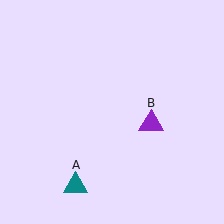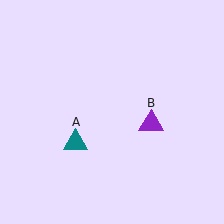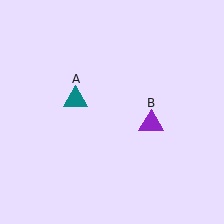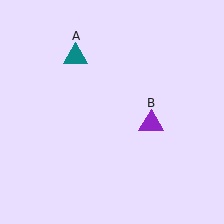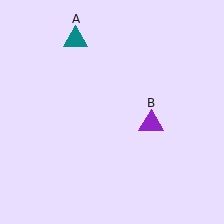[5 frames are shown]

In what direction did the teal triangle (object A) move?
The teal triangle (object A) moved up.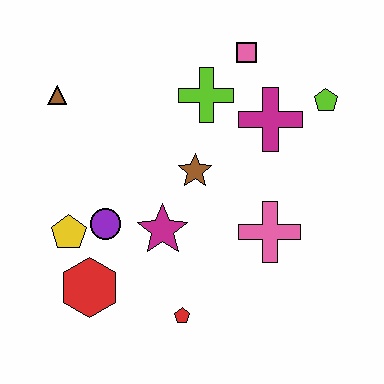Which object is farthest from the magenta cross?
The red hexagon is farthest from the magenta cross.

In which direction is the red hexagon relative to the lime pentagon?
The red hexagon is to the left of the lime pentagon.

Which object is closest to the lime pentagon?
The magenta cross is closest to the lime pentagon.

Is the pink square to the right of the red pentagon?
Yes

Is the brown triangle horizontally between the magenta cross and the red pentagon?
No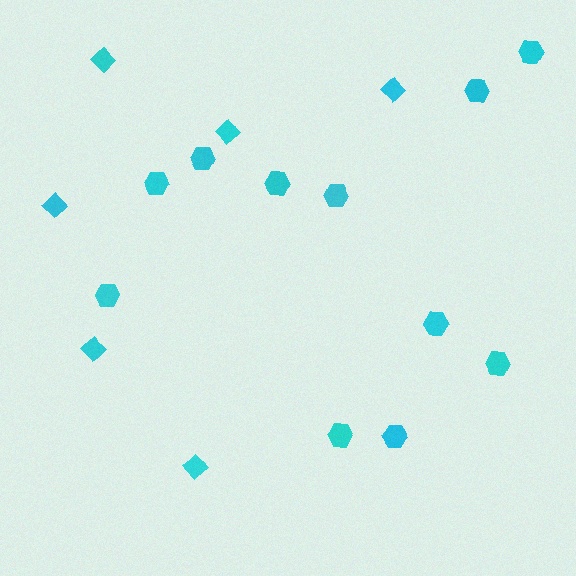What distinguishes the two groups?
There are 2 groups: one group of hexagons (11) and one group of diamonds (6).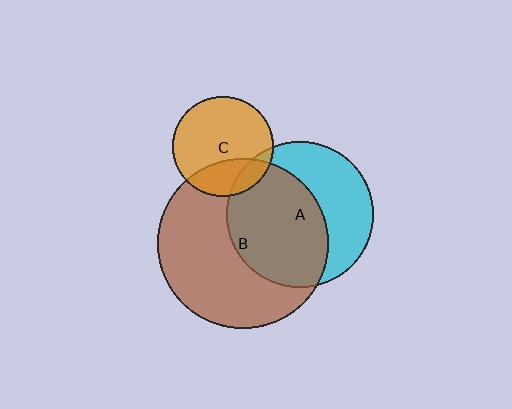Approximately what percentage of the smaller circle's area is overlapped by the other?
Approximately 10%.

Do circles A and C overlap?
Yes.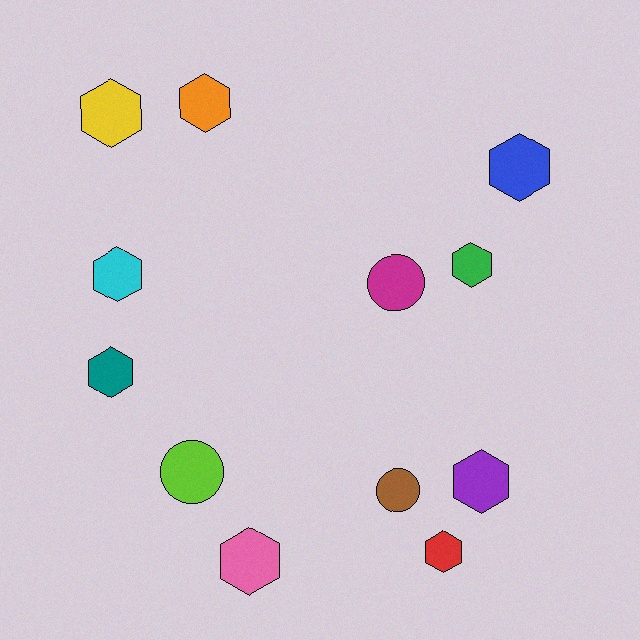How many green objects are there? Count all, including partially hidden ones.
There is 1 green object.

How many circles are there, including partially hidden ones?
There are 3 circles.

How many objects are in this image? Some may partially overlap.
There are 12 objects.